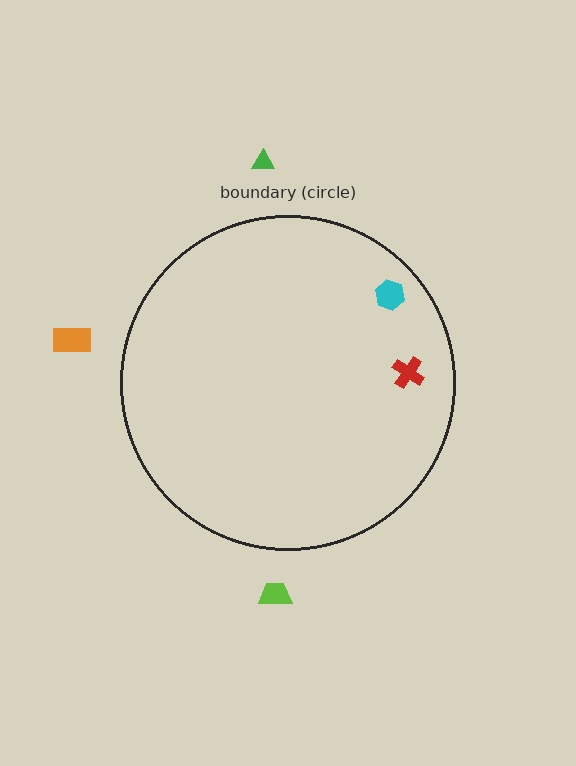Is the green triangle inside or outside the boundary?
Outside.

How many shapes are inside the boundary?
2 inside, 3 outside.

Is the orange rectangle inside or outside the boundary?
Outside.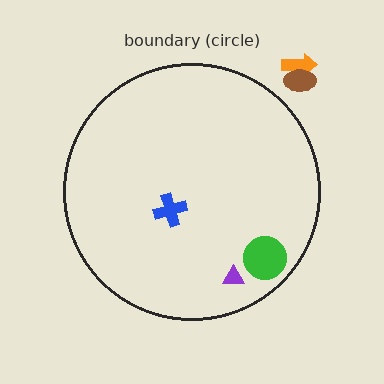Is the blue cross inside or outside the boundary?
Inside.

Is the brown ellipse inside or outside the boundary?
Outside.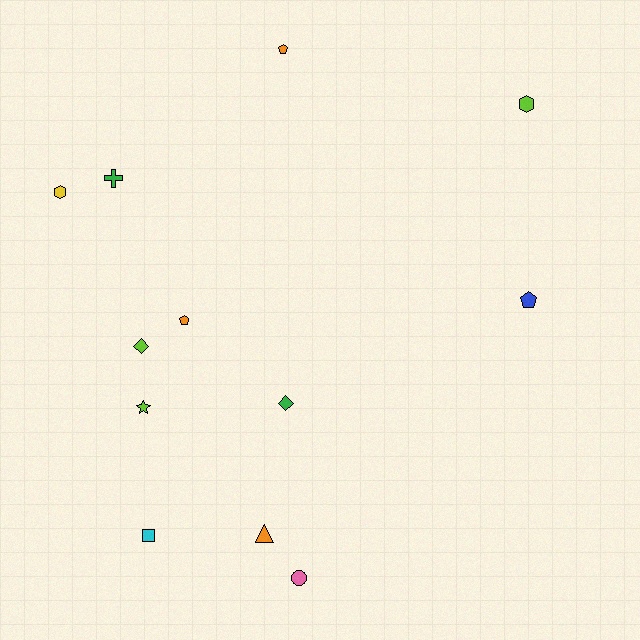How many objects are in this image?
There are 12 objects.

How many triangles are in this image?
There is 1 triangle.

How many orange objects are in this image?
There are 3 orange objects.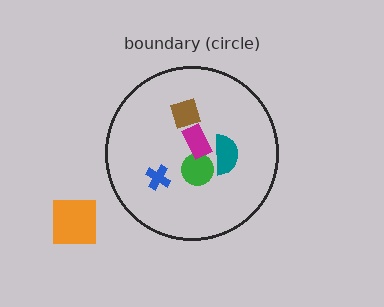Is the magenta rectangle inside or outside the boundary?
Inside.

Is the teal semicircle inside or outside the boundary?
Inside.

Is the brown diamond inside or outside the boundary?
Inside.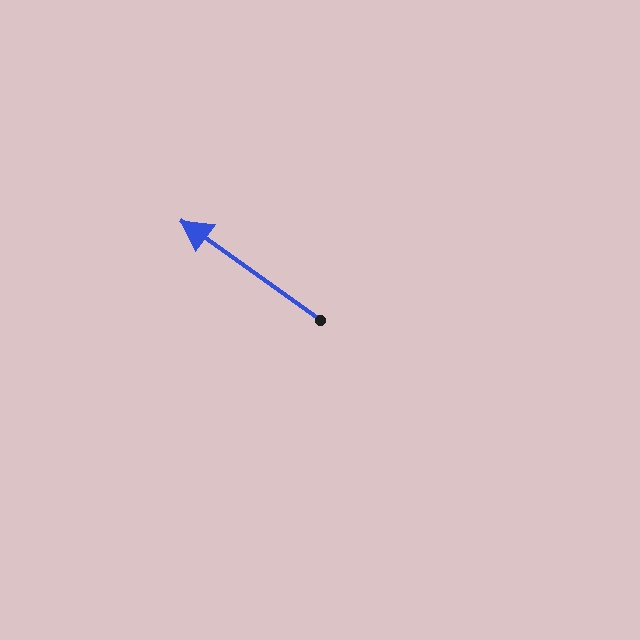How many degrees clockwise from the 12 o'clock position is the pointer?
Approximately 306 degrees.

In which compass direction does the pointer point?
Northwest.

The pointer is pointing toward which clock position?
Roughly 10 o'clock.